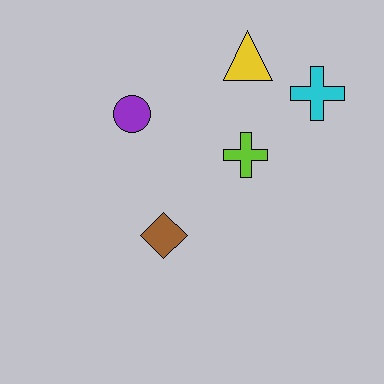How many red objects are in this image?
There are no red objects.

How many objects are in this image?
There are 5 objects.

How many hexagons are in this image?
There are no hexagons.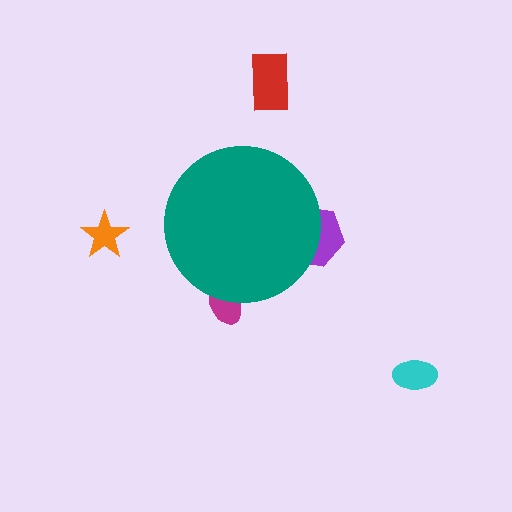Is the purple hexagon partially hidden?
Yes, the purple hexagon is partially hidden behind the teal circle.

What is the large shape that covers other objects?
A teal circle.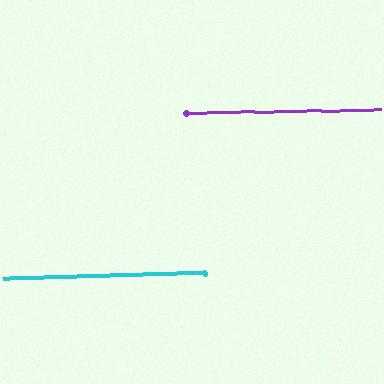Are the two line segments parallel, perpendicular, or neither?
Parallel — their directions differ by only 0.7°.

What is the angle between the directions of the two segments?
Approximately 1 degree.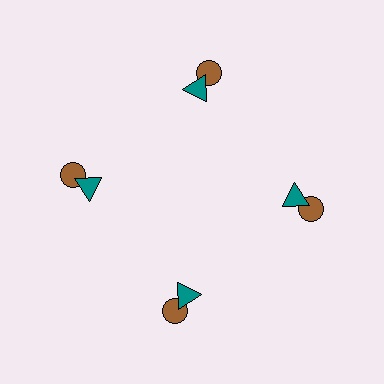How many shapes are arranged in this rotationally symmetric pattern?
There are 8 shapes, arranged in 4 groups of 2.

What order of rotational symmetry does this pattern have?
This pattern has 4-fold rotational symmetry.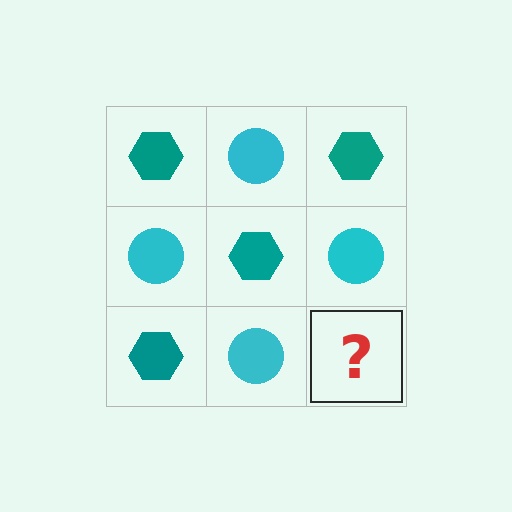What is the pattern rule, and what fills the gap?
The rule is that it alternates teal hexagon and cyan circle in a checkerboard pattern. The gap should be filled with a teal hexagon.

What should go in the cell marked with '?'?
The missing cell should contain a teal hexagon.